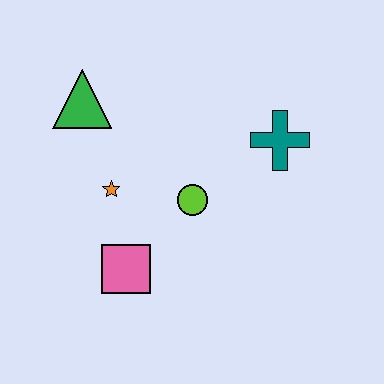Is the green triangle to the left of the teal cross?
Yes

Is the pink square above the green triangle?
No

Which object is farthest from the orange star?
The teal cross is farthest from the orange star.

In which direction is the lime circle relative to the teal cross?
The lime circle is to the left of the teal cross.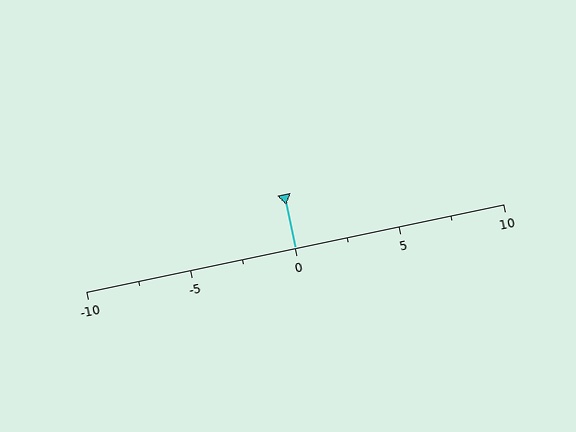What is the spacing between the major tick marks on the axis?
The major ticks are spaced 5 apart.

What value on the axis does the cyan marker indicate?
The marker indicates approximately 0.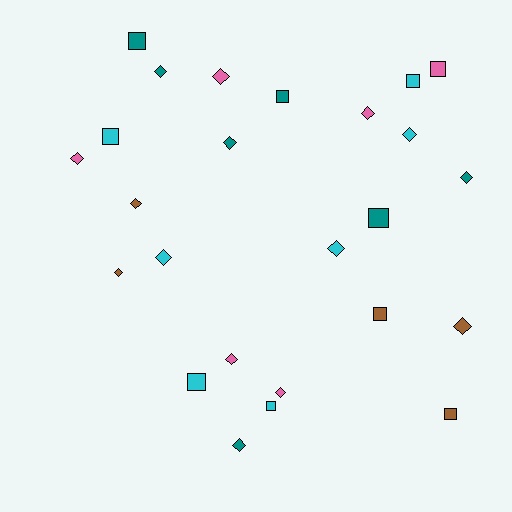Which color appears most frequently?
Teal, with 7 objects.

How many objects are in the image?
There are 25 objects.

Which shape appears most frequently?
Diamond, with 15 objects.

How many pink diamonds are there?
There are 5 pink diamonds.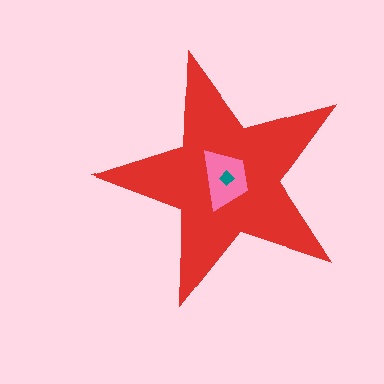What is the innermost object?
The teal diamond.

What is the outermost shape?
The red star.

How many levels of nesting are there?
3.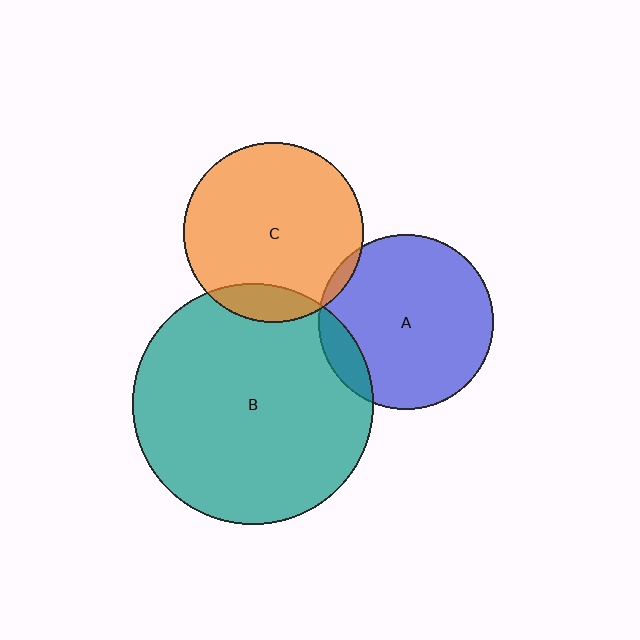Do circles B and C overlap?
Yes.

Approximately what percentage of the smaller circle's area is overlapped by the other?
Approximately 10%.